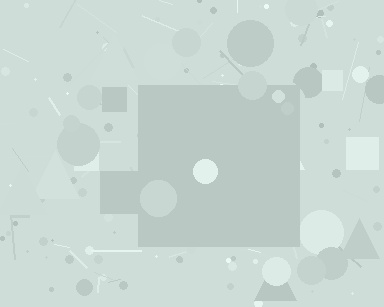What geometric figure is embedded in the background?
A square is embedded in the background.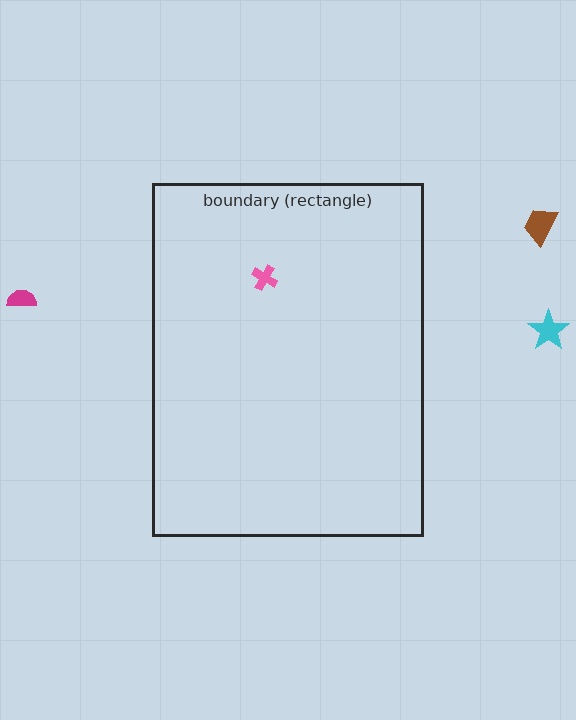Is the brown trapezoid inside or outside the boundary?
Outside.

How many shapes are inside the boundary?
1 inside, 3 outside.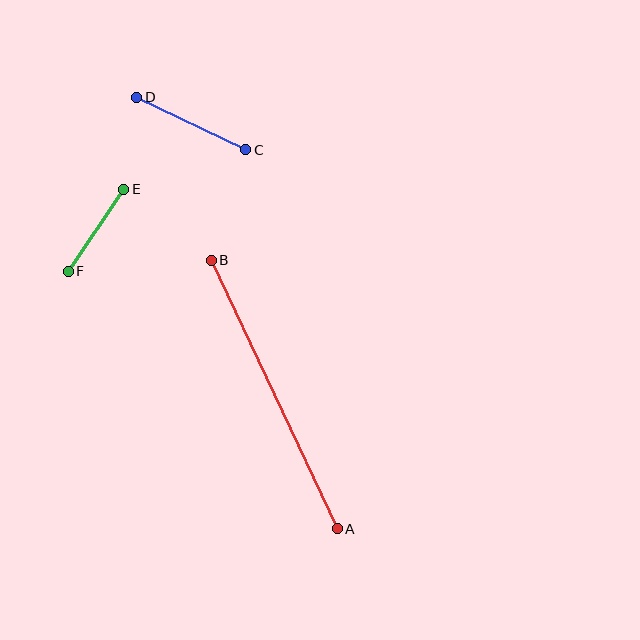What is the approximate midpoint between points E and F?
The midpoint is at approximately (96, 230) pixels.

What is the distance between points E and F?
The distance is approximately 99 pixels.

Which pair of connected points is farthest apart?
Points A and B are farthest apart.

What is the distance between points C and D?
The distance is approximately 121 pixels.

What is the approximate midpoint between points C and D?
The midpoint is at approximately (191, 123) pixels.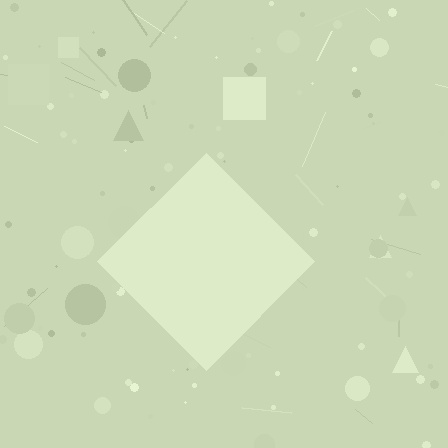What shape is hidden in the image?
A diamond is hidden in the image.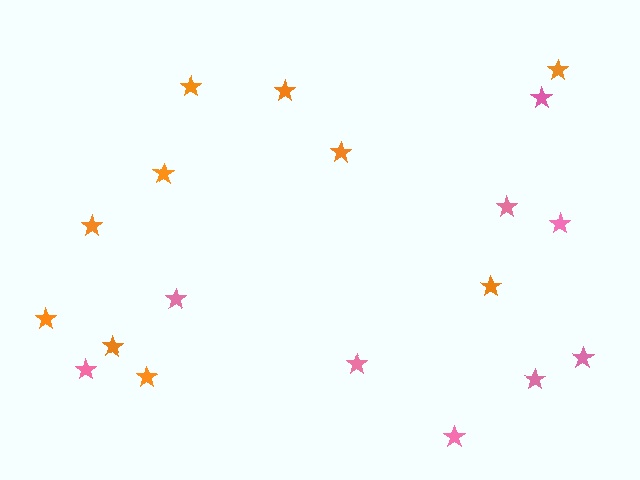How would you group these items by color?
There are 2 groups: one group of orange stars (10) and one group of pink stars (9).